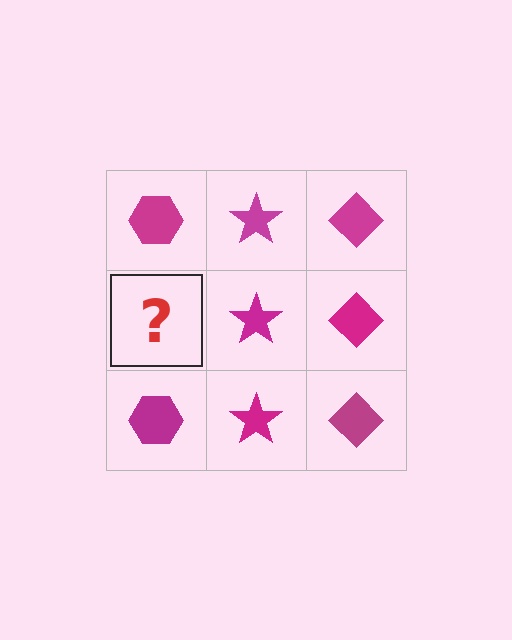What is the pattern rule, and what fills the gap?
The rule is that each column has a consistent shape. The gap should be filled with a magenta hexagon.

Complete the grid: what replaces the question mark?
The question mark should be replaced with a magenta hexagon.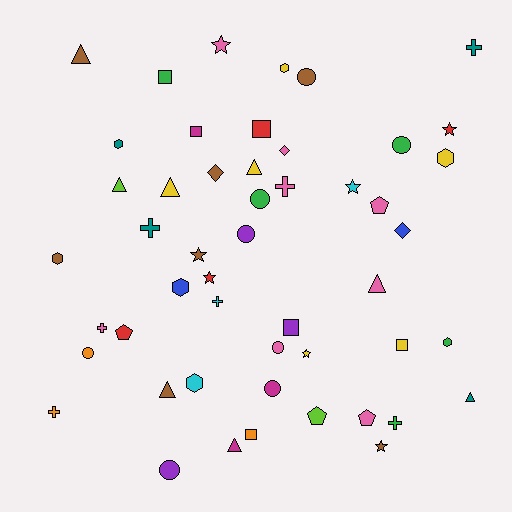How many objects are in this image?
There are 50 objects.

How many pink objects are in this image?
There are 8 pink objects.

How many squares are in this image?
There are 6 squares.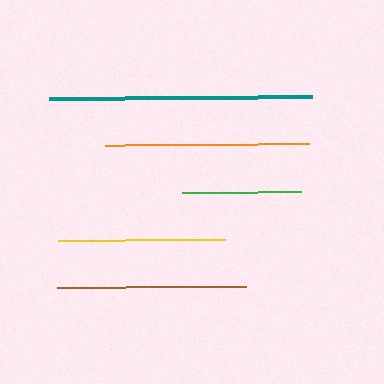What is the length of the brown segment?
The brown segment is approximately 189 pixels long.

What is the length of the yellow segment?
The yellow segment is approximately 166 pixels long.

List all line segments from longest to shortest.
From longest to shortest: teal, orange, brown, yellow, green.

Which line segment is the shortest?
The green line is the shortest at approximately 120 pixels.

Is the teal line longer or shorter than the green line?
The teal line is longer than the green line.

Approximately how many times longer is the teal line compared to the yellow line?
The teal line is approximately 1.6 times the length of the yellow line.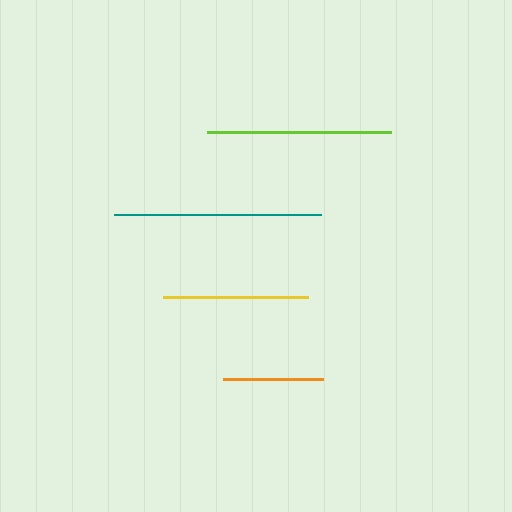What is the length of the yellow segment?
The yellow segment is approximately 145 pixels long.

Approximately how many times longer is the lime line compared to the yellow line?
The lime line is approximately 1.3 times the length of the yellow line.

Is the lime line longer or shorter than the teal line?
The teal line is longer than the lime line.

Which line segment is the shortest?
The orange line is the shortest at approximately 100 pixels.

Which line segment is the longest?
The teal line is the longest at approximately 207 pixels.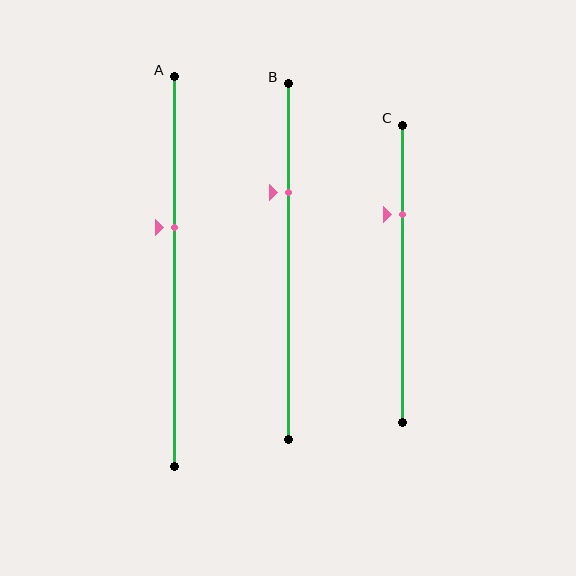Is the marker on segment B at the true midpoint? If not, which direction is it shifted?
No, the marker on segment B is shifted upward by about 19% of the segment length.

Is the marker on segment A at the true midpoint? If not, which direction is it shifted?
No, the marker on segment A is shifted upward by about 11% of the segment length.